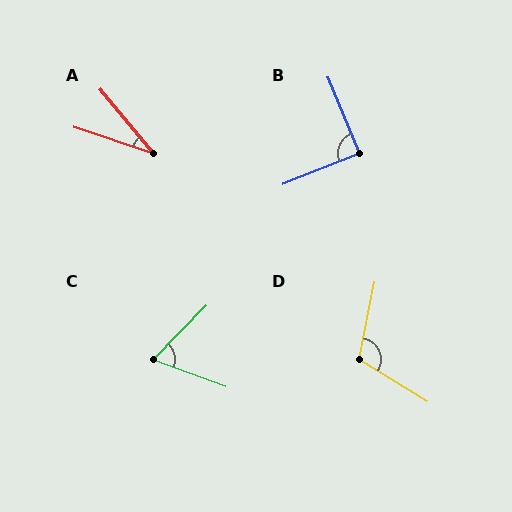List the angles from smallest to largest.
A (32°), C (65°), B (90°), D (110°).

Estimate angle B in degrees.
Approximately 90 degrees.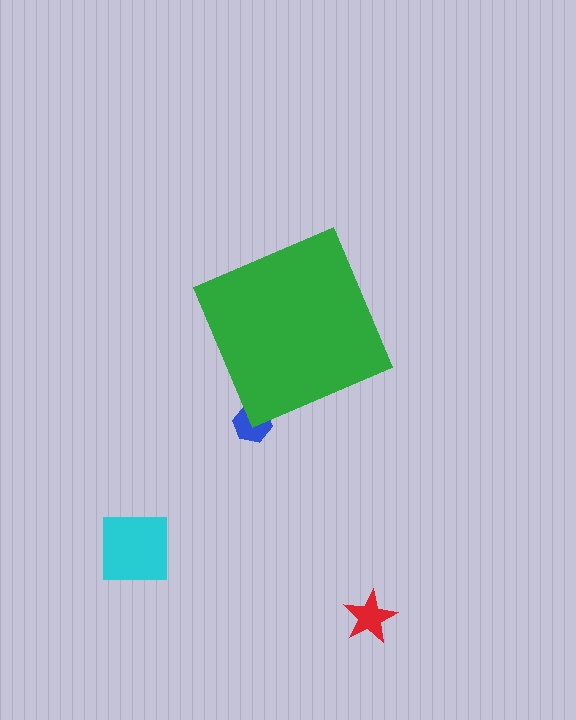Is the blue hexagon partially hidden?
Yes, the blue hexagon is partially hidden behind the green diamond.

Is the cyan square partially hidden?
No, the cyan square is fully visible.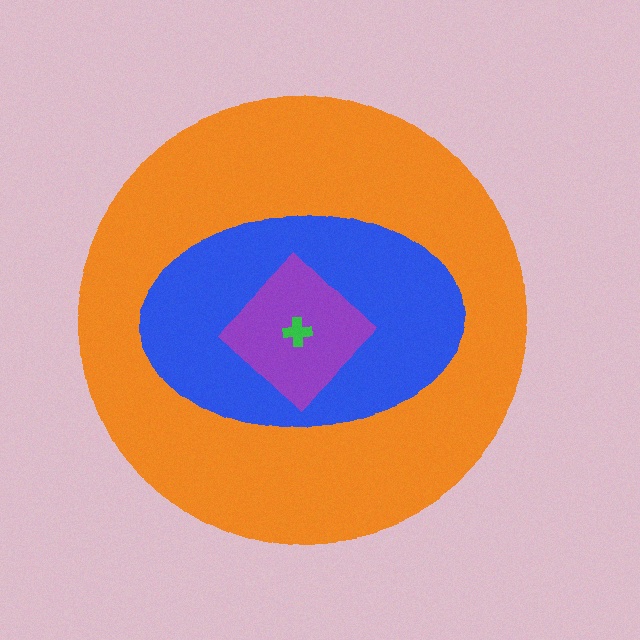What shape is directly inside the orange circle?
The blue ellipse.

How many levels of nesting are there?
4.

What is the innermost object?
The green cross.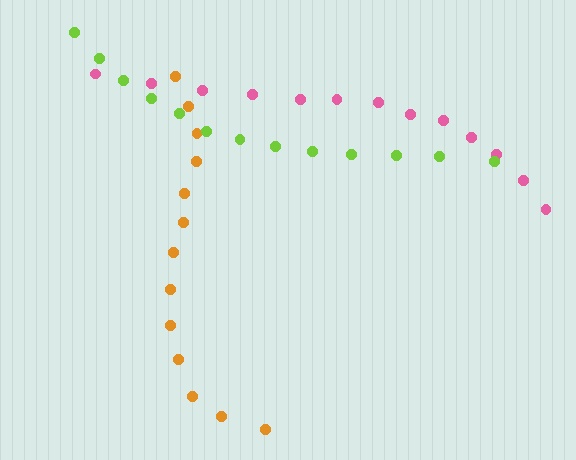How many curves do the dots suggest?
There are 3 distinct paths.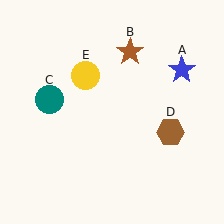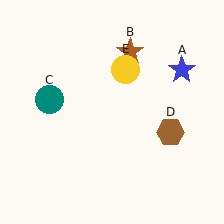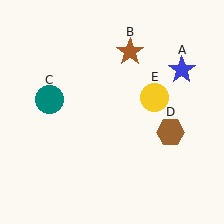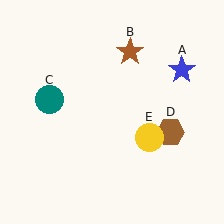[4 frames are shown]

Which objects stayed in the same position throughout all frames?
Blue star (object A) and brown star (object B) and teal circle (object C) and brown hexagon (object D) remained stationary.